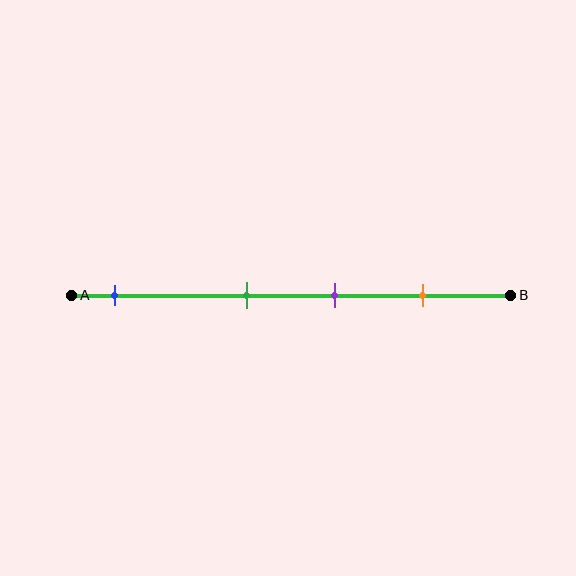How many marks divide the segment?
There are 4 marks dividing the segment.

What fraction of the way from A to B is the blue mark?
The blue mark is approximately 10% (0.1) of the way from A to B.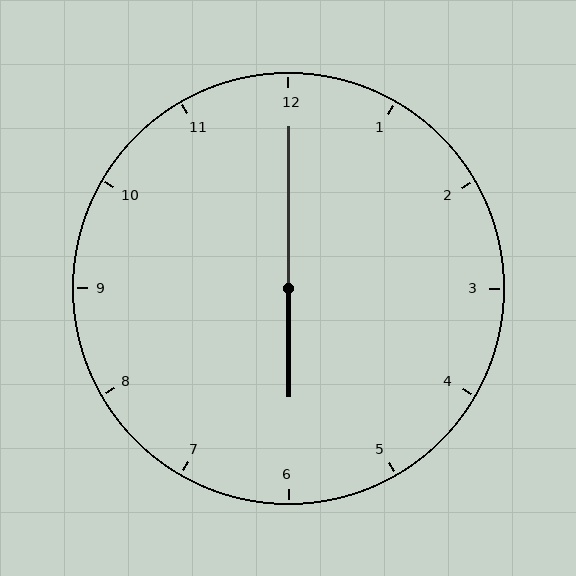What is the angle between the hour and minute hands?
Approximately 180 degrees.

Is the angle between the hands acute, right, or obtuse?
It is obtuse.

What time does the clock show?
6:00.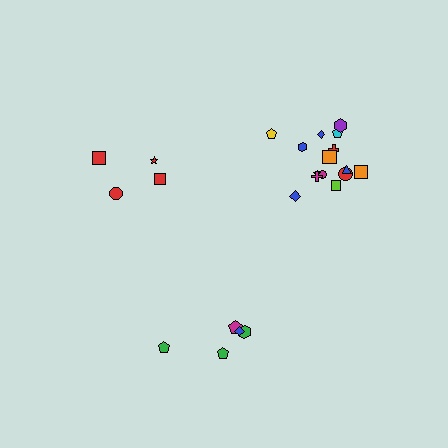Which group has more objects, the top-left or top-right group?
The top-right group.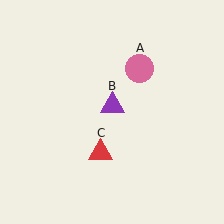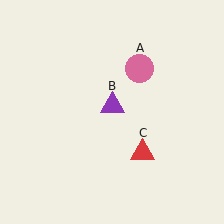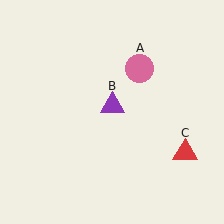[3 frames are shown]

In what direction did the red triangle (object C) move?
The red triangle (object C) moved right.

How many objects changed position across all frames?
1 object changed position: red triangle (object C).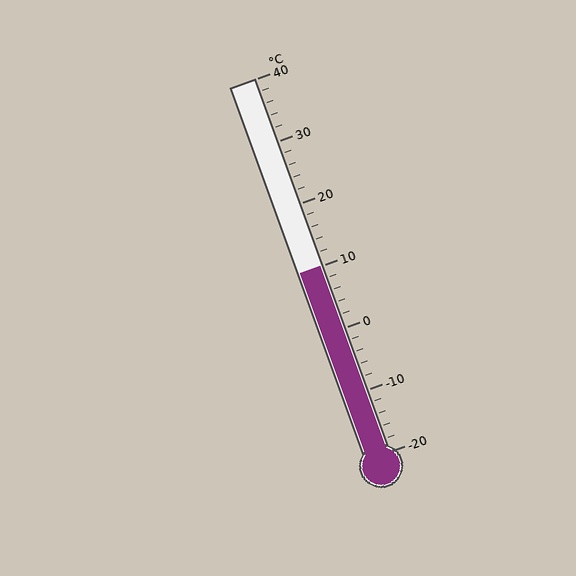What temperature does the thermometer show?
The thermometer shows approximately 10°C.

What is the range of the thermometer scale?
The thermometer scale ranges from -20°C to 40°C.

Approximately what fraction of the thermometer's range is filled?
The thermometer is filled to approximately 50% of its range.